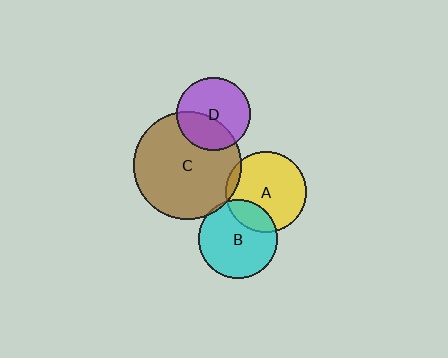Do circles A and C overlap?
Yes.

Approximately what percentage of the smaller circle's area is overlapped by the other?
Approximately 5%.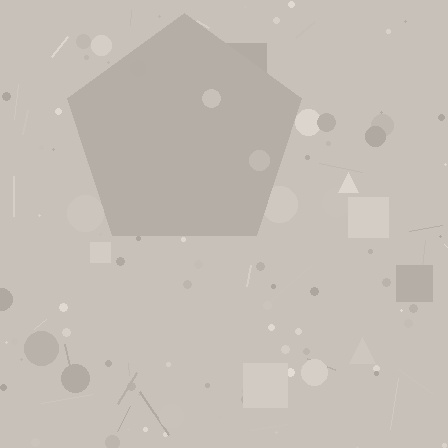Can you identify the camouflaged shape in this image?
The camouflaged shape is a pentagon.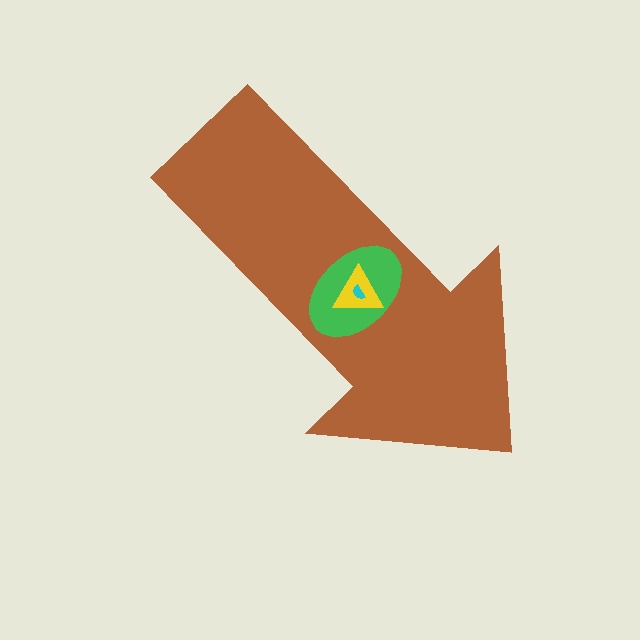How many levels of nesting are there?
4.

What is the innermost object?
The cyan semicircle.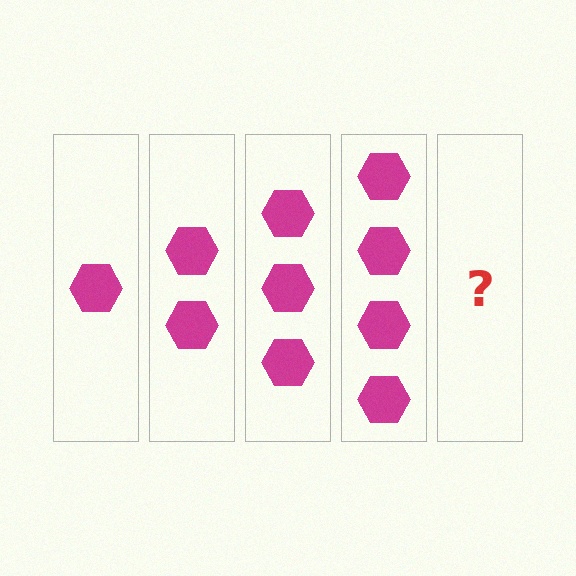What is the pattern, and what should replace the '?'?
The pattern is that each step adds one more hexagon. The '?' should be 5 hexagons.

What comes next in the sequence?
The next element should be 5 hexagons.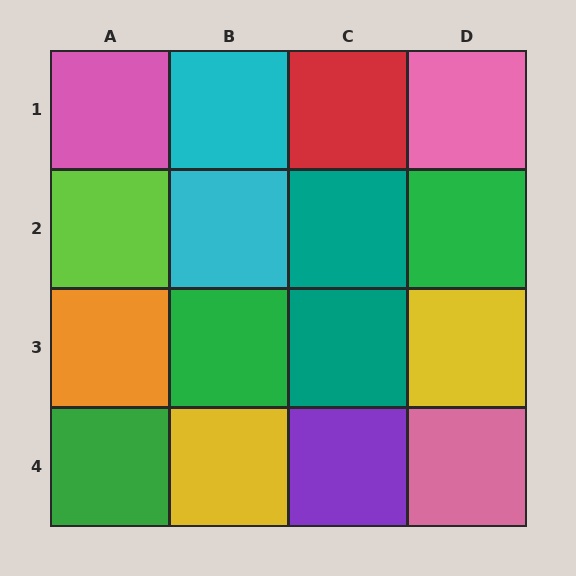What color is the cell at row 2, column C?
Teal.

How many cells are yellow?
2 cells are yellow.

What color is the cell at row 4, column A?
Green.